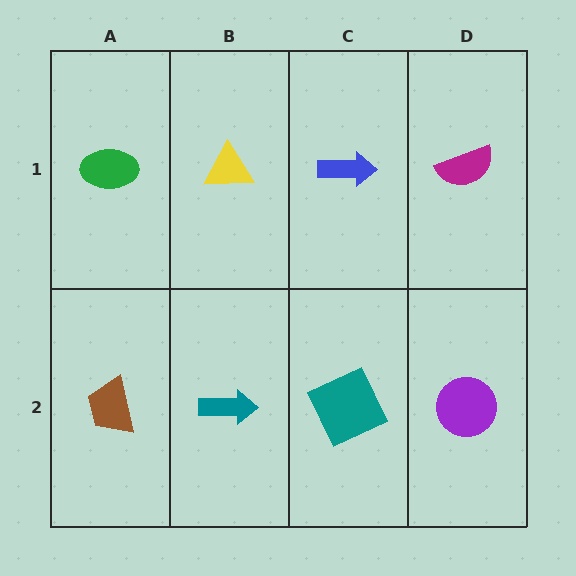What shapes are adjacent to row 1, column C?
A teal square (row 2, column C), a yellow triangle (row 1, column B), a magenta semicircle (row 1, column D).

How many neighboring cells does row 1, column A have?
2.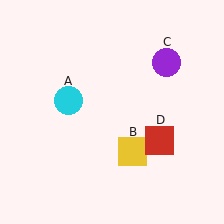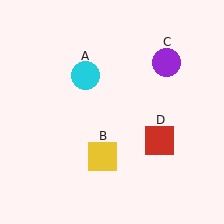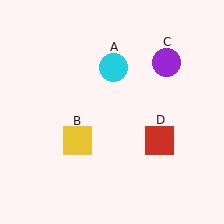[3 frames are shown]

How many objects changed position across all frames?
2 objects changed position: cyan circle (object A), yellow square (object B).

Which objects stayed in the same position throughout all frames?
Purple circle (object C) and red square (object D) remained stationary.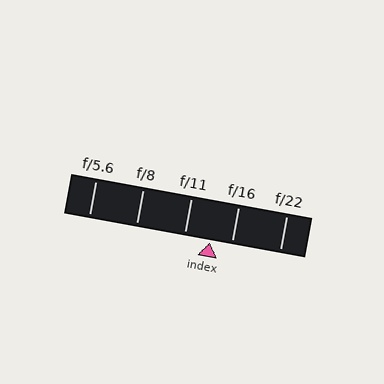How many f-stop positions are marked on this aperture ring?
There are 5 f-stop positions marked.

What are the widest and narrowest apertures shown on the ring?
The widest aperture shown is f/5.6 and the narrowest is f/22.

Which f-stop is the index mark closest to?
The index mark is closest to f/16.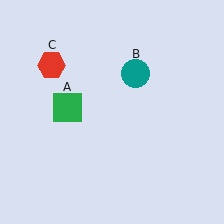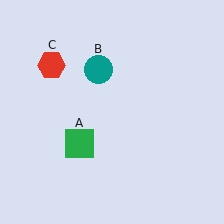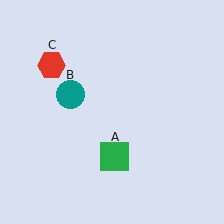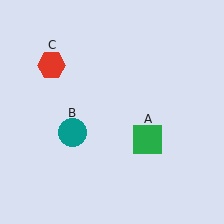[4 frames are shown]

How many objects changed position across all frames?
2 objects changed position: green square (object A), teal circle (object B).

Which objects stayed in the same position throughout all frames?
Red hexagon (object C) remained stationary.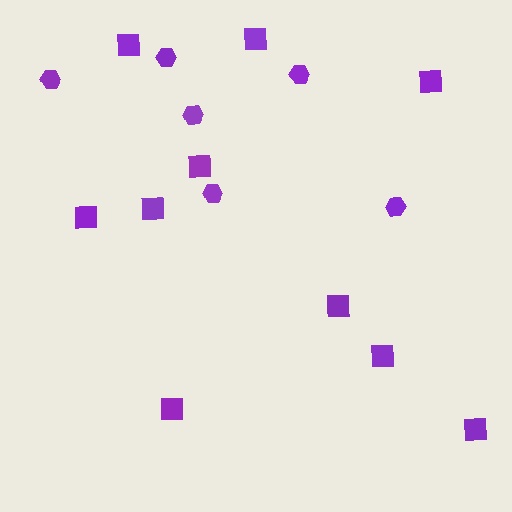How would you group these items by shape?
There are 2 groups: one group of squares (10) and one group of hexagons (6).